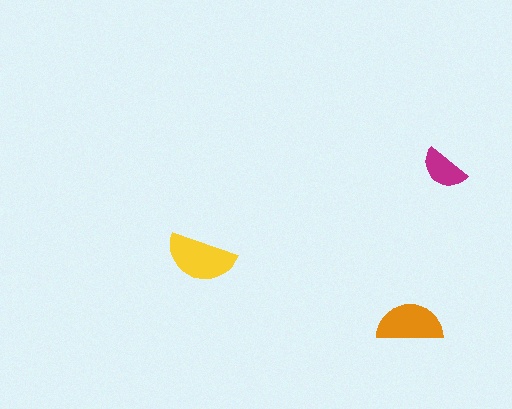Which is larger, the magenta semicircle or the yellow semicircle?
The yellow one.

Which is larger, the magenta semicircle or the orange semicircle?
The orange one.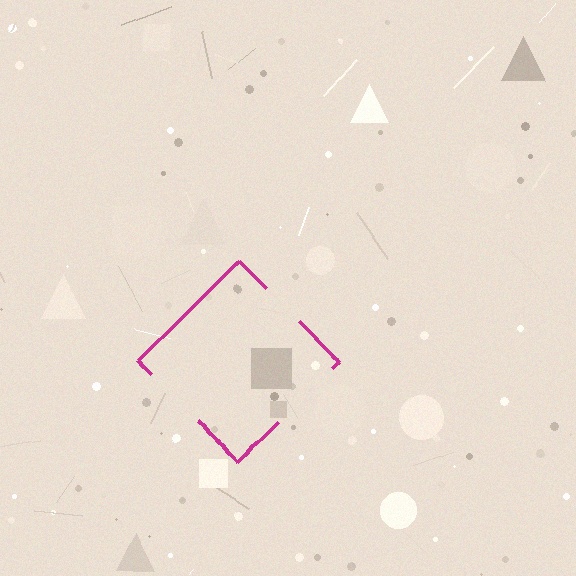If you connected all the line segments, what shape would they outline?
They would outline a diamond.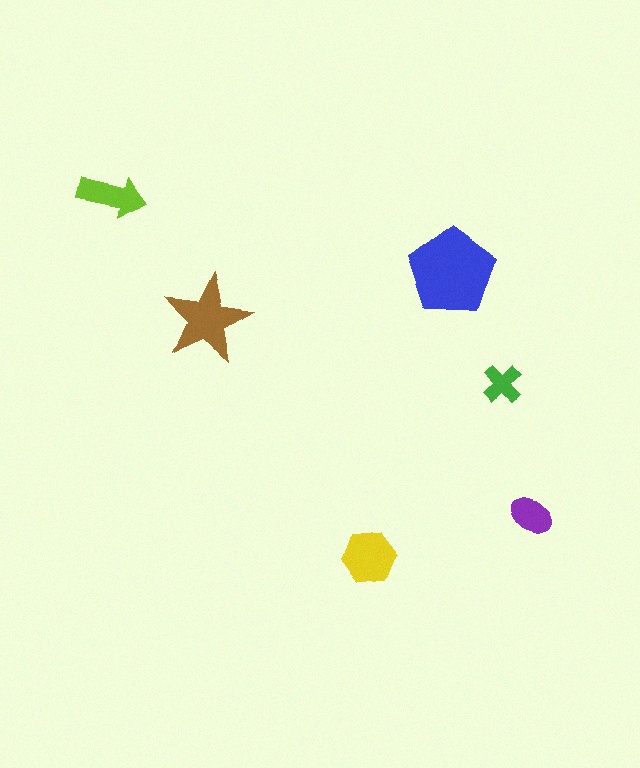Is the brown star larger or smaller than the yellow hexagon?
Larger.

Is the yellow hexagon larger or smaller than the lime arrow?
Larger.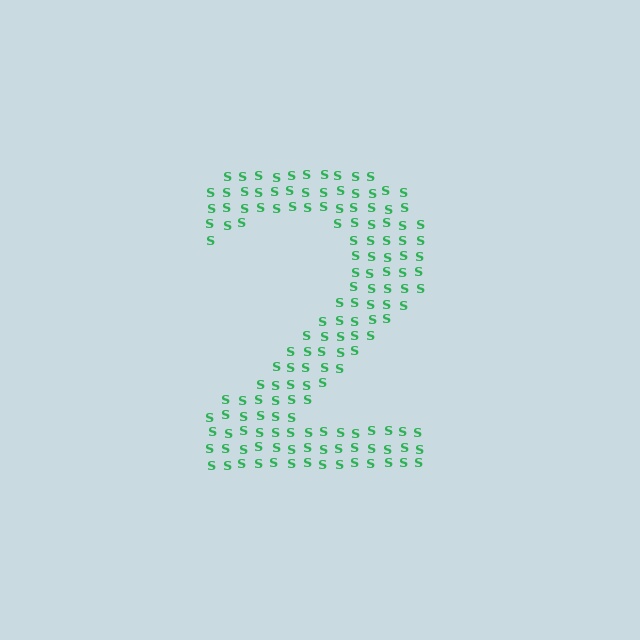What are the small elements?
The small elements are letter S's.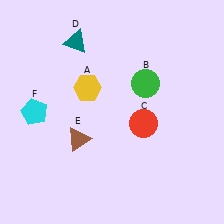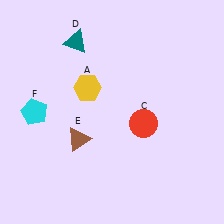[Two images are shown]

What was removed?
The green circle (B) was removed in Image 2.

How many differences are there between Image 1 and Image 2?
There is 1 difference between the two images.